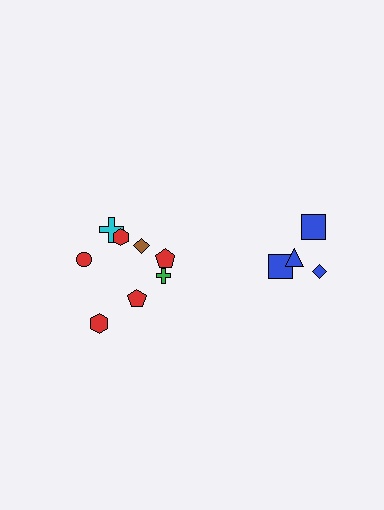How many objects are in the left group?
There are 8 objects.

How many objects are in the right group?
There are 4 objects.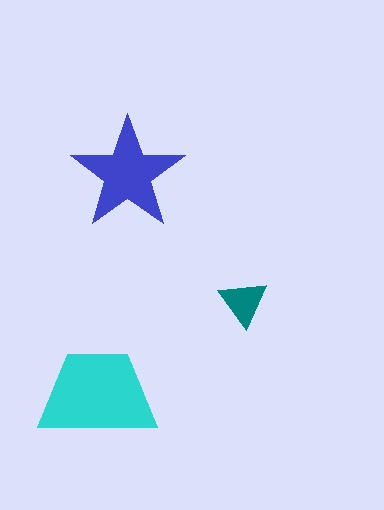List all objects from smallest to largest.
The teal triangle, the blue star, the cyan trapezoid.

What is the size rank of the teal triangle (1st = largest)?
3rd.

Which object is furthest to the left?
The cyan trapezoid is leftmost.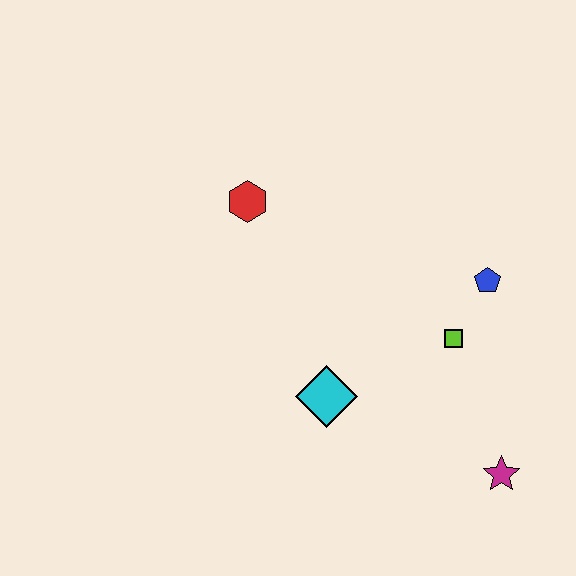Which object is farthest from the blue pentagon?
The red hexagon is farthest from the blue pentagon.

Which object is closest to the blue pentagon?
The lime square is closest to the blue pentagon.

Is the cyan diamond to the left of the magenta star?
Yes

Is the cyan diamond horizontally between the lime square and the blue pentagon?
No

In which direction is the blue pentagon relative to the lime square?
The blue pentagon is above the lime square.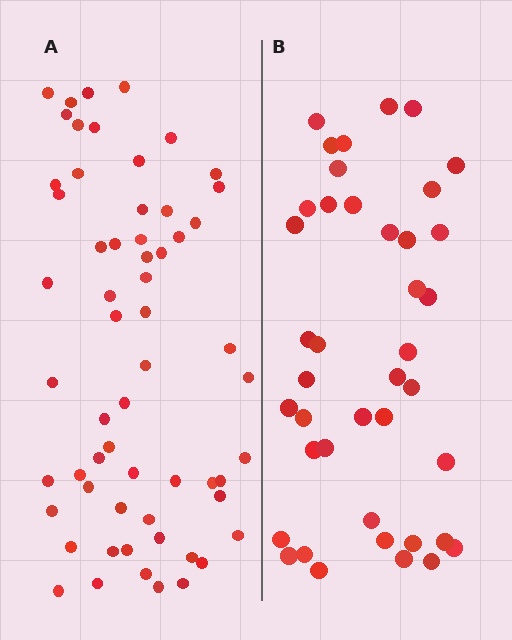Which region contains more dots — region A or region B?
Region A (the left region) has more dots.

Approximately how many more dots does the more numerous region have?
Region A has approximately 20 more dots than region B.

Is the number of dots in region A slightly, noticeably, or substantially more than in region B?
Region A has substantially more. The ratio is roughly 1.5 to 1.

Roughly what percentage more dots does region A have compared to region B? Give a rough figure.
About 45% more.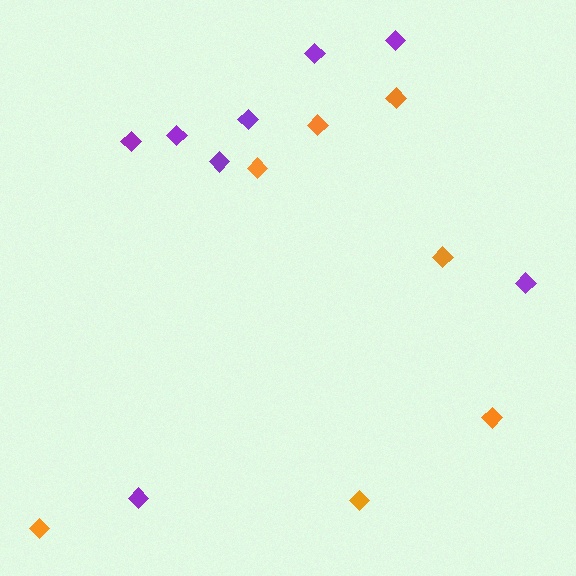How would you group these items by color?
There are 2 groups: one group of orange diamonds (7) and one group of purple diamonds (8).